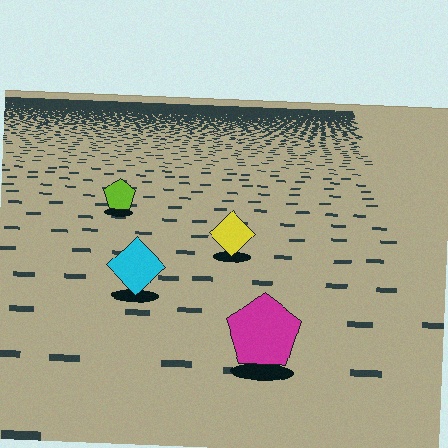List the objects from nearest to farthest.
From nearest to farthest: the magenta pentagon, the cyan diamond, the yellow diamond, the lime pentagon.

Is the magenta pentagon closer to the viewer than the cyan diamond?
Yes. The magenta pentagon is closer — you can tell from the texture gradient: the ground texture is coarser near it.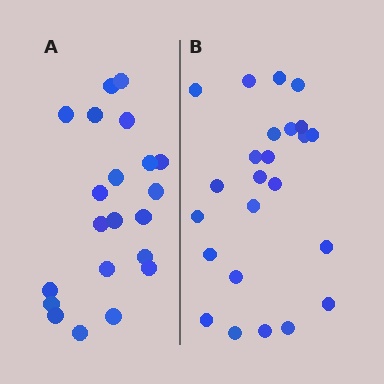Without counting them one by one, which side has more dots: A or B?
Region B (the right region) has more dots.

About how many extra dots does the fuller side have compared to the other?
Region B has just a few more — roughly 2 or 3 more dots than region A.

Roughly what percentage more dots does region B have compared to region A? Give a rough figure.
About 15% more.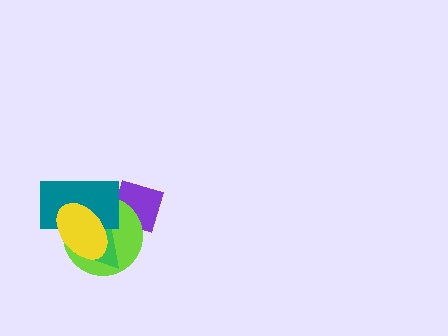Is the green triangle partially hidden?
Yes, it is partially covered by another shape.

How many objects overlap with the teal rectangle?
4 objects overlap with the teal rectangle.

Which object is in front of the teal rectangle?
The yellow ellipse is in front of the teal rectangle.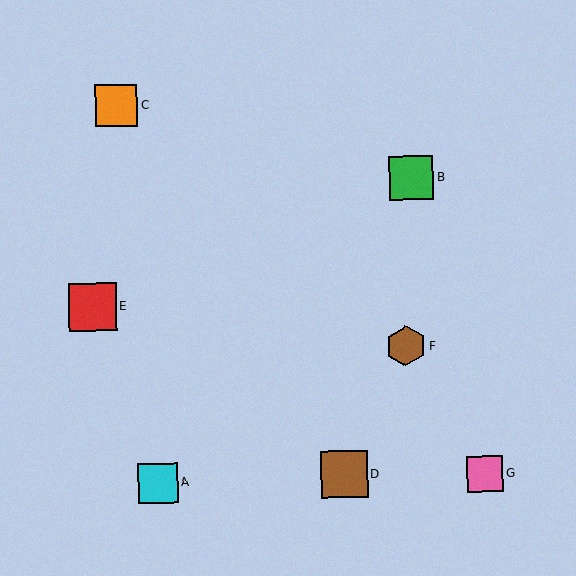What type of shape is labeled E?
Shape E is a red square.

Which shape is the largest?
The red square (labeled E) is the largest.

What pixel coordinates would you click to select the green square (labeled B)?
Click at (411, 178) to select the green square B.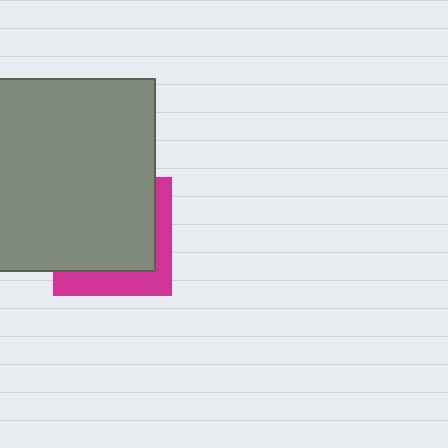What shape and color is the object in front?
The object in front is a gray square.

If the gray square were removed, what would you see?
You would see the complete magenta square.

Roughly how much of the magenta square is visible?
A small part of it is visible (roughly 31%).